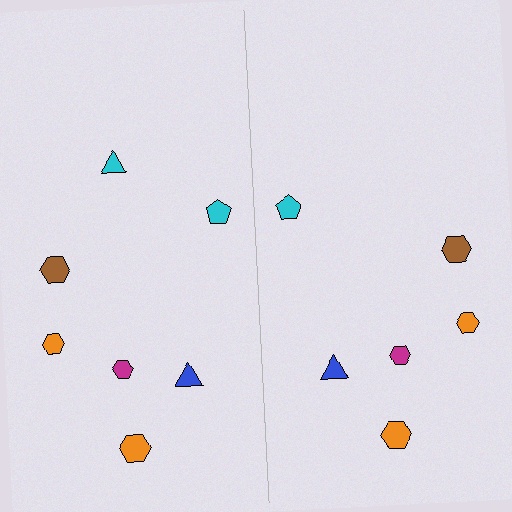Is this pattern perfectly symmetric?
No, the pattern is not perfectly symmetric. A cyan triangle is missing from the right side.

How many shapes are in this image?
There are 13 shapes in this image.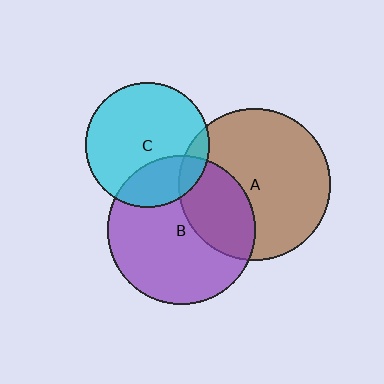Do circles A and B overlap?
Yes.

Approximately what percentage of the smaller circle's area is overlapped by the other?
Approximately 30%.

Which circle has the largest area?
Circle A (brown).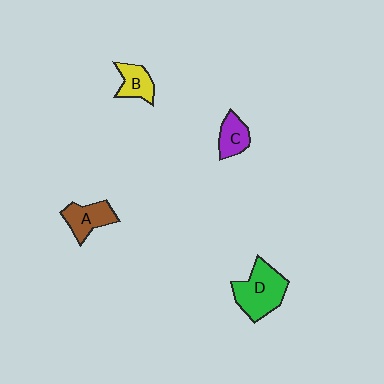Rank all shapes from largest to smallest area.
From largest to smallest: D (green), A (brown), B (yellow), C (purple).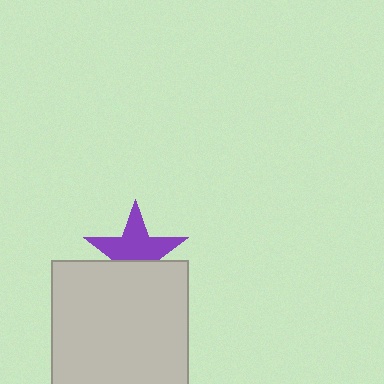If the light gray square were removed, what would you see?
You would see the complete purple star.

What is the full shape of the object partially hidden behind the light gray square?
The partially hidden object is a purple star.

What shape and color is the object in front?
The object in front is a light gray square.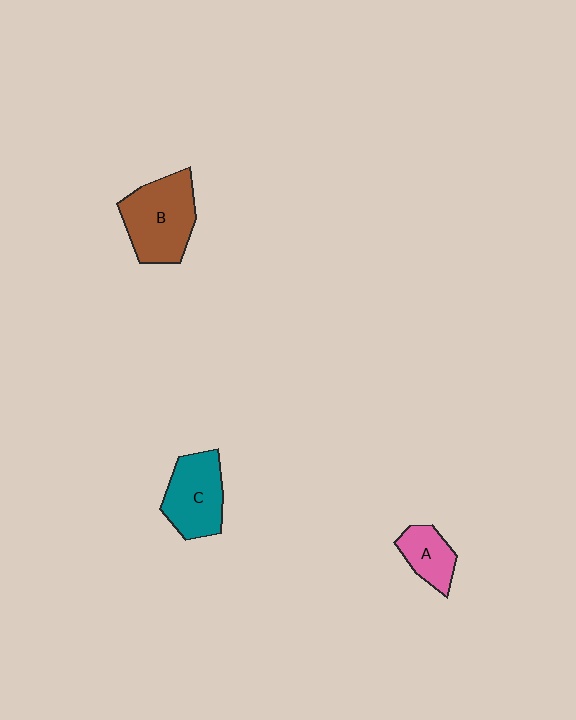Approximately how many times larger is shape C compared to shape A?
Approximately 1.6 times.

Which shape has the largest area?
Shape B (brown).